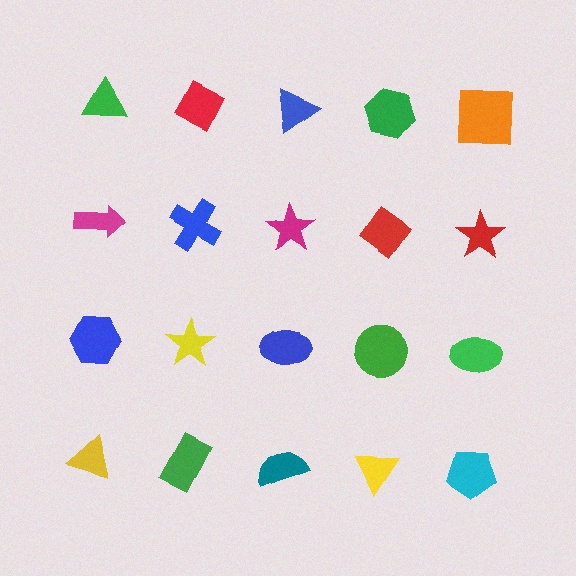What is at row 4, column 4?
A yellow triangle.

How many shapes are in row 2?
5 shapes.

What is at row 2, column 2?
A blue cross.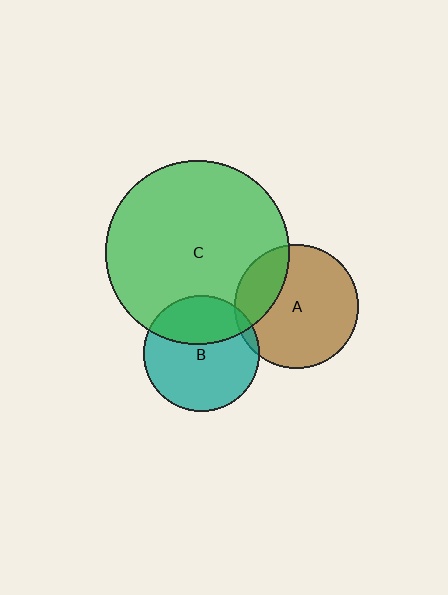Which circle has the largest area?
Circle C (green).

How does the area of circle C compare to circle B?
Approximately 2.5 times.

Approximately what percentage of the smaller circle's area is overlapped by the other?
Approximately 5%.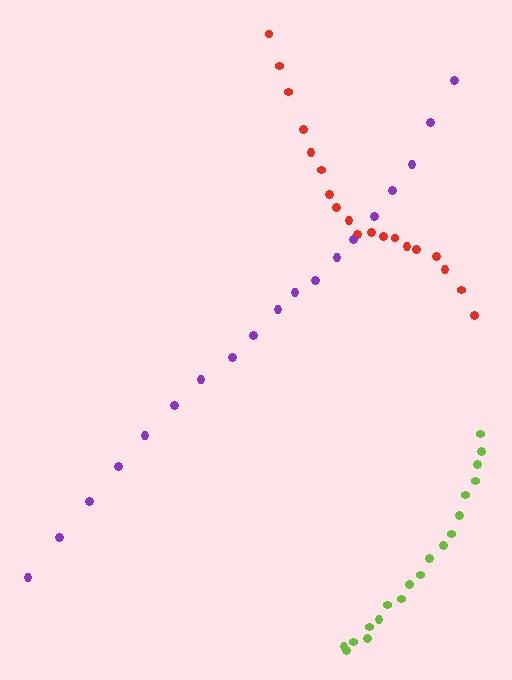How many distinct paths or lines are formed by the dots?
There are 3 distinct paths.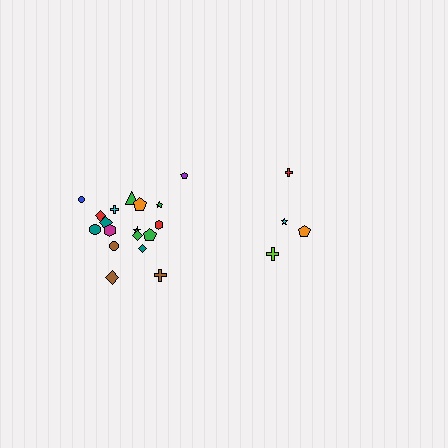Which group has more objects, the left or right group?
The left group.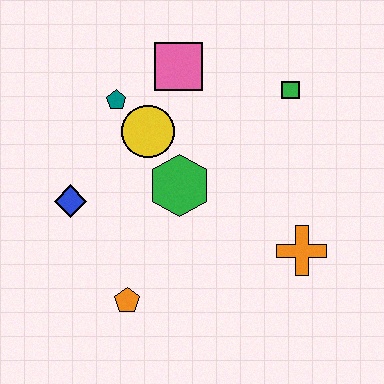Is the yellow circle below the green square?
Yes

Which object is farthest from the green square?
The orange pentagon is farthest from the green square.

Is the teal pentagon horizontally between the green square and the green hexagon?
No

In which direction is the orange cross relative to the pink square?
The orange cross is below the pink square.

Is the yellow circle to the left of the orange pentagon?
No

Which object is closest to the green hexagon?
The yellow circle is closest to the green hexagon.